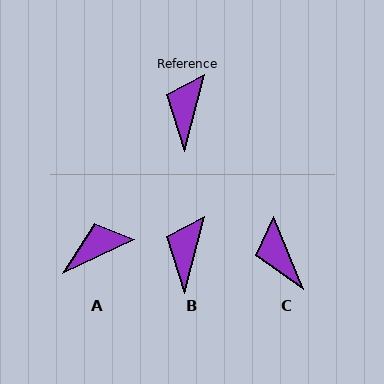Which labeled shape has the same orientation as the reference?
B.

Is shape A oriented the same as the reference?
No, it is off by about 49 degrees.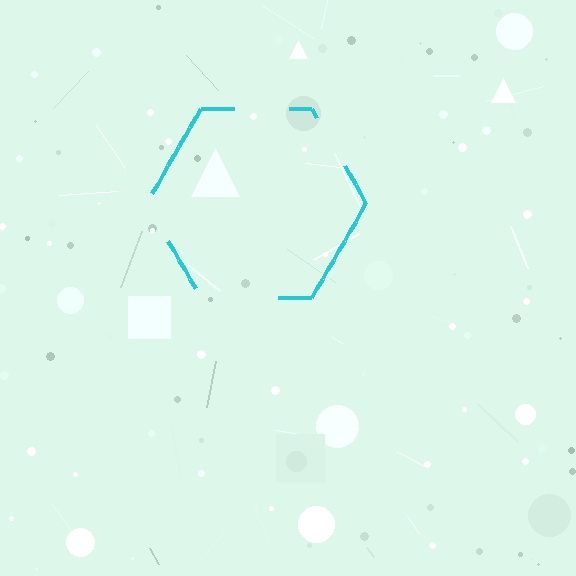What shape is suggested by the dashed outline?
The dashed outline suggests a hexagon.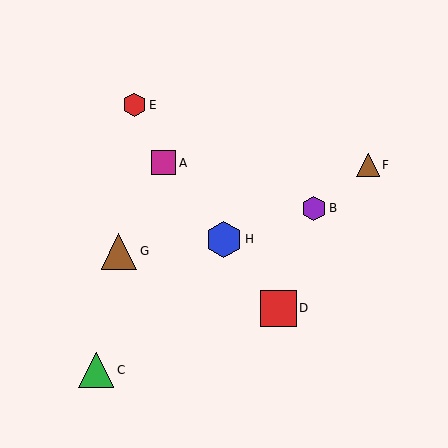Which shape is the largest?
The blue hexagon (labeled H) is the largest.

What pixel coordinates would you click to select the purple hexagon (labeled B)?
Click at (314, 208) to select the purple hexagon B.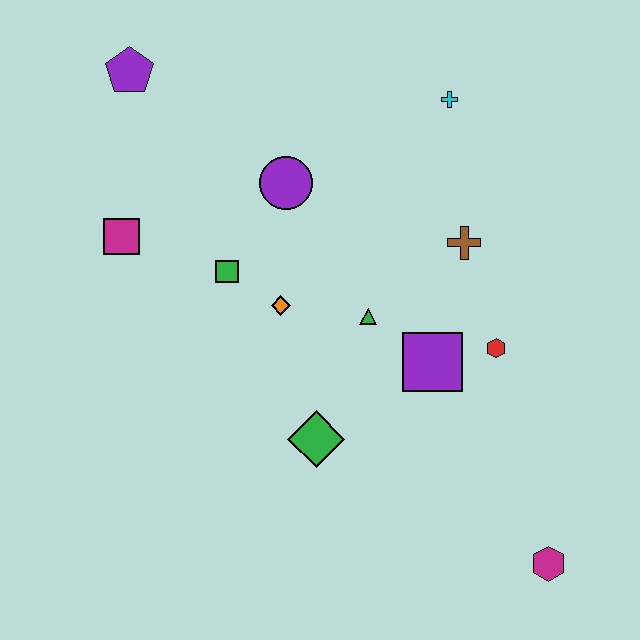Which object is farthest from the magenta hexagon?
The purple pentagon is farthest from the magenta hexagon.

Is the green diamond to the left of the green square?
No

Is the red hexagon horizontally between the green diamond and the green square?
No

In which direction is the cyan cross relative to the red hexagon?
The cyan cross is above the red hexagon.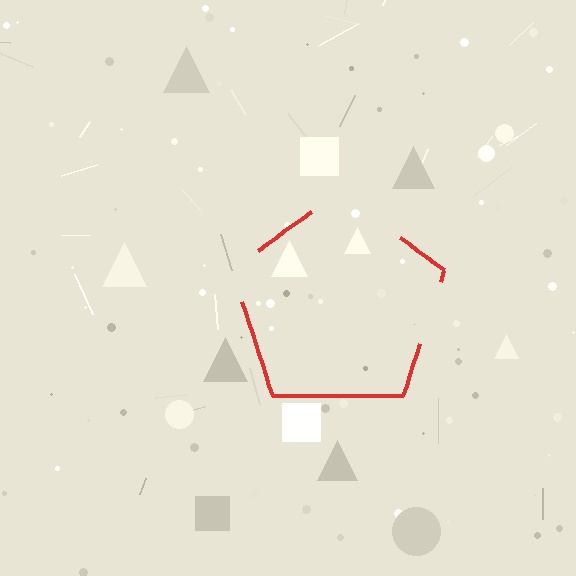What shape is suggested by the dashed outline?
The dashed outline suggests a pentagon.